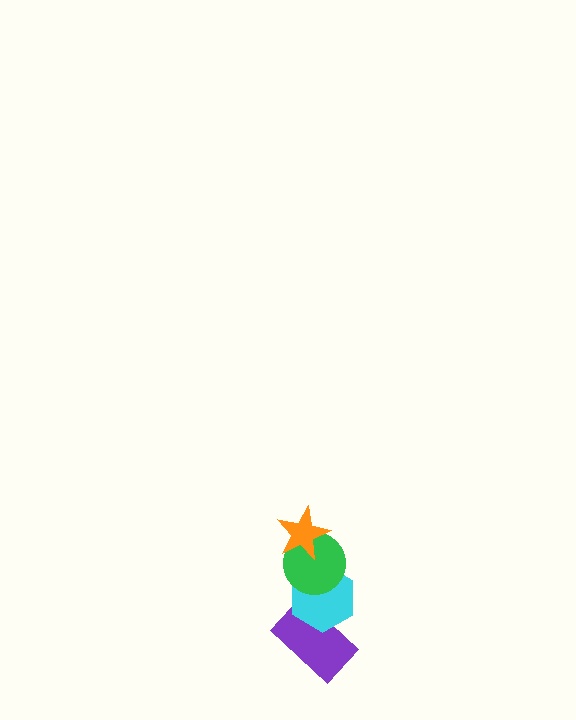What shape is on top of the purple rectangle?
The cyan hexagon is on top of the purple rectangle.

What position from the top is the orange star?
The orange star is 1st from the top.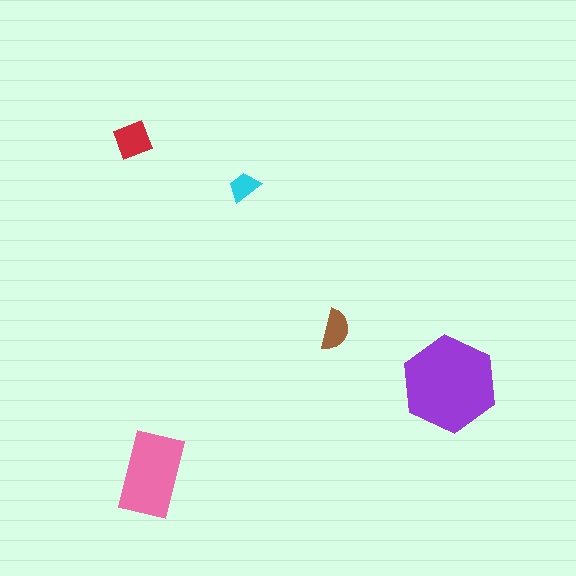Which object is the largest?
The purple hexagon.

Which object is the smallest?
The cyan trapezoid.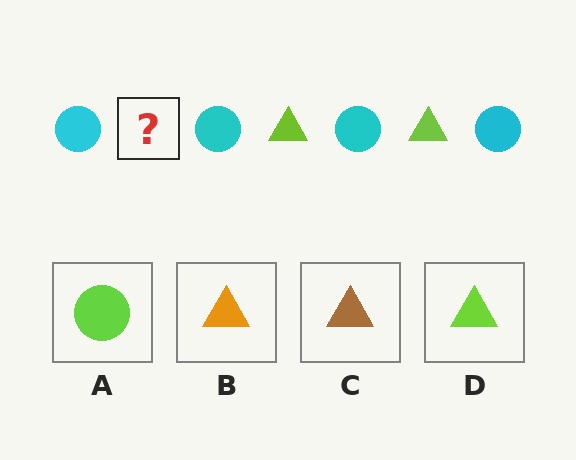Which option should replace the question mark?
Option D.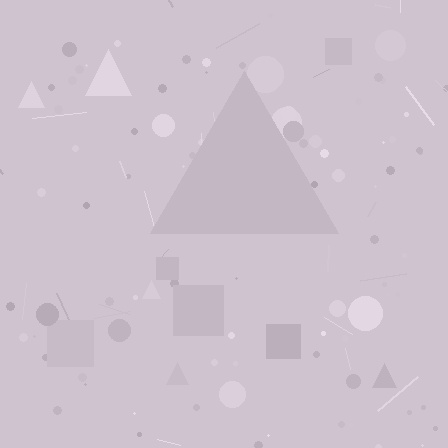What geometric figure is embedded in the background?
A triangle is embedded in the background.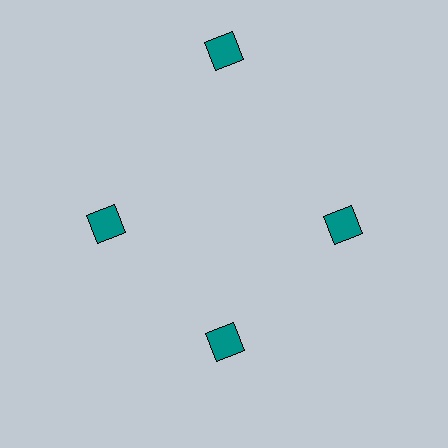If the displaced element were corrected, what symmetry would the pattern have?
It would have 4-fold rotational symmetry — the pattern would map onto itself every 90 degrees.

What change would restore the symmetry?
The symmetry would be restored by moving it inward, back onto the ring so that all 4 diamonds sit at equal angles and equal distance from the center.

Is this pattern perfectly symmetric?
No. The 4 teal diamonds are arranged in a ring, but one element near the 12 o'clock position is pushed outward from the center, breaking the 4-fold rotational symmetry.